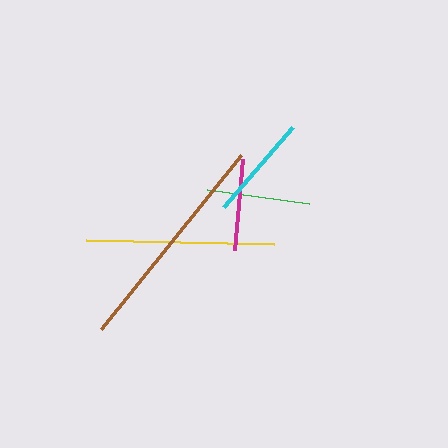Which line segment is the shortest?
The magenta line is the shortest at approximately 91 pixels.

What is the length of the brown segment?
The brown segment is approximately 223 pixels long.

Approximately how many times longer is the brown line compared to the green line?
The brown line is approximately 2.2 times the length of the green line.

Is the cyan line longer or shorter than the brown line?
The brown line is longer than the cyan line.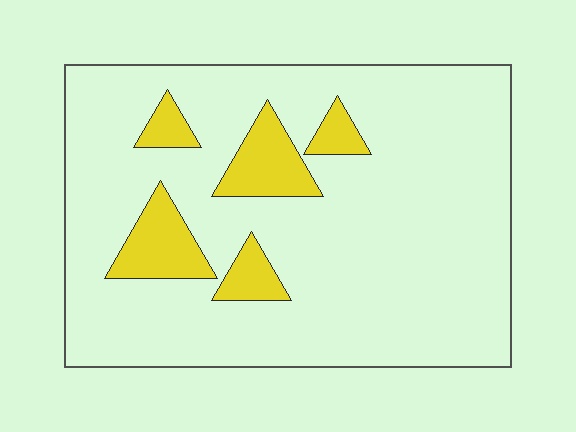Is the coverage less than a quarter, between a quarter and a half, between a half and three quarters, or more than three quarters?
Less than a quarter.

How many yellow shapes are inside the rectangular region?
5.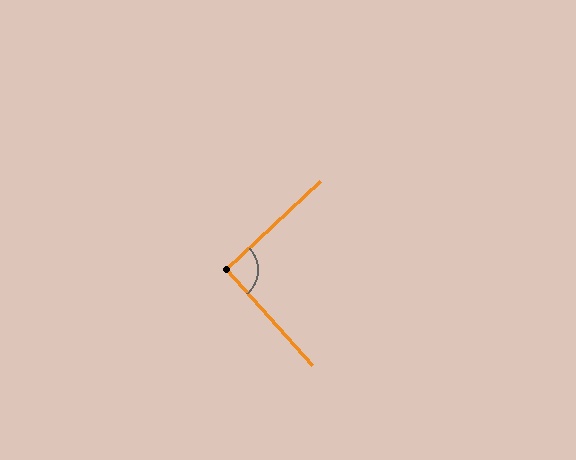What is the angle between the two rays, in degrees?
Approximately 91 degrees.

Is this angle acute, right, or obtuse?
It is approximately a right angle.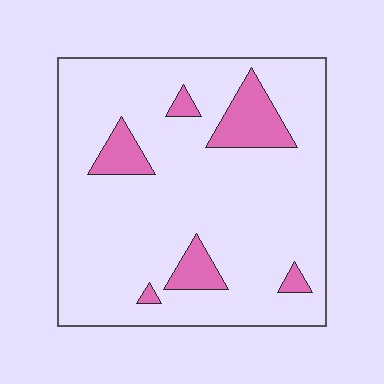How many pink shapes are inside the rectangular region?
6.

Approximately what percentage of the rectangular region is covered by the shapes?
Approximately 15%.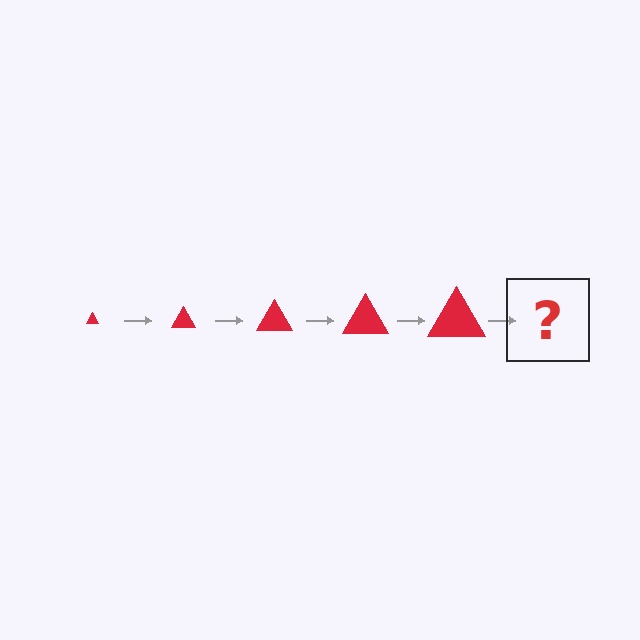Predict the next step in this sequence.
The next step is a red triangle, larger than the previous one.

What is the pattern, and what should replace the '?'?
The pattern is that the triangle gets progressively larger each step. The '?' should be a red triangle, larger than the previous one.